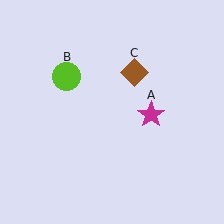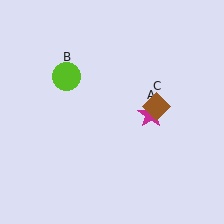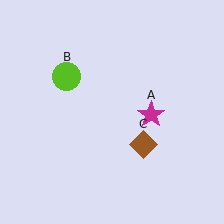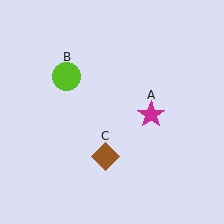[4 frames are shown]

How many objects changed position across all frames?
1 object changed position: brown diamond (object C).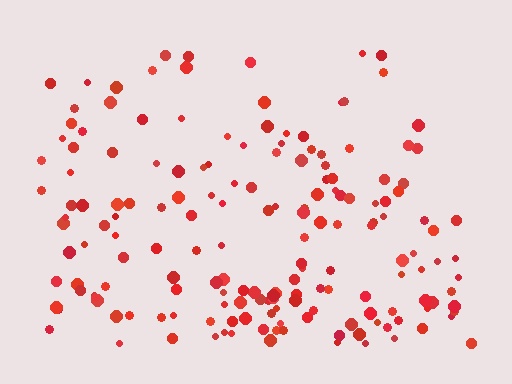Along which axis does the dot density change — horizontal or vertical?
Vertical.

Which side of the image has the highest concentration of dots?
The bottom.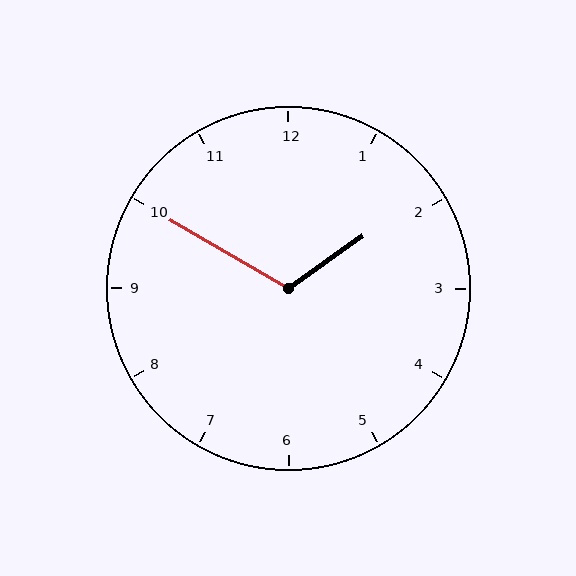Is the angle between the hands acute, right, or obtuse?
It is obtuse.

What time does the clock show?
1:50.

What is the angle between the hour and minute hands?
Approximately 115 degrees.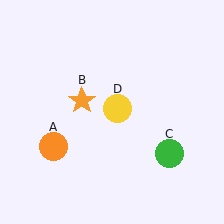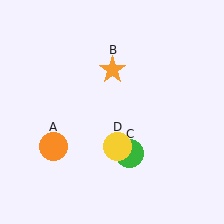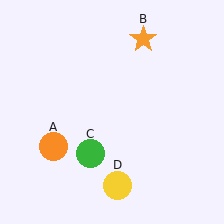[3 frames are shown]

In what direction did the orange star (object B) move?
The orange star (object B) moved up and to the right.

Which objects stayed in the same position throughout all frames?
Orange circle (object A) remained stationary.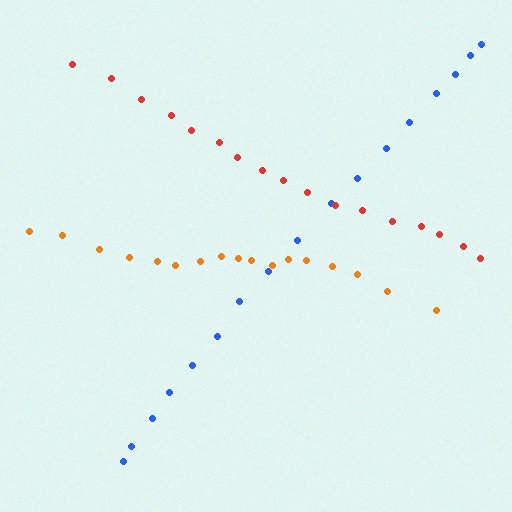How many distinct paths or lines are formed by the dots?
There are 3 distinct paths.